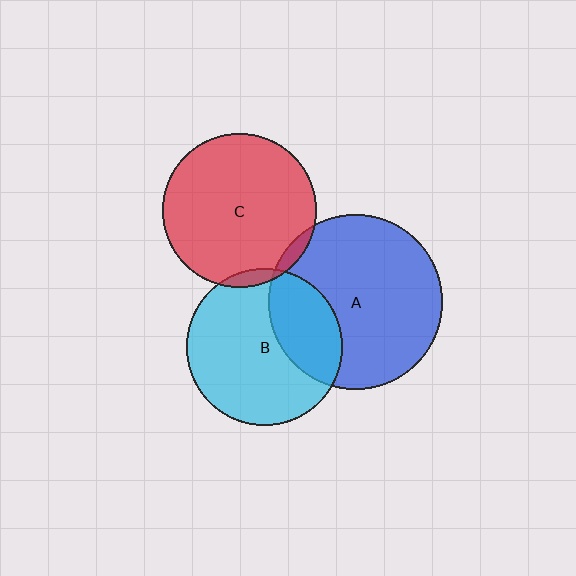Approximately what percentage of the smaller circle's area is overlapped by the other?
Approximately 5%.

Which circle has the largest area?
Circle A (blue).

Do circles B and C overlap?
Yes.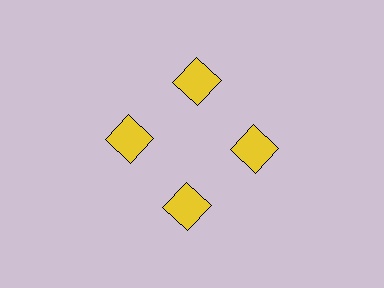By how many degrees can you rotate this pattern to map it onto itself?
The pattern maps onto itself every 90 degrees of rotation.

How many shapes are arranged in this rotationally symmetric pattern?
There are 4 shapes, arranged in 4 groups of 1.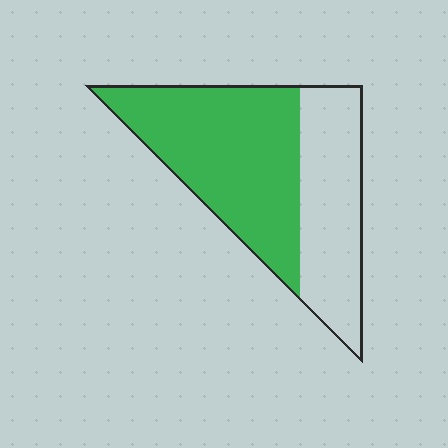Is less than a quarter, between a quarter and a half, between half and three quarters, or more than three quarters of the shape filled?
Between half and three quarters.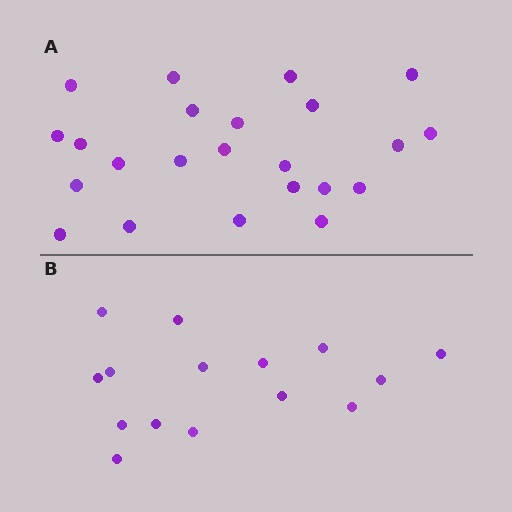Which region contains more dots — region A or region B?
Region A (the top region) has more dots.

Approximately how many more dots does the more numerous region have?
Region A has roughly 8 or so more dots than region B.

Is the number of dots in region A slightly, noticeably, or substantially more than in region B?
Region A has substantially more. The ratio is roughly 1.5 to 1.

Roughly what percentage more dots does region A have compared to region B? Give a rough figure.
About 55% more.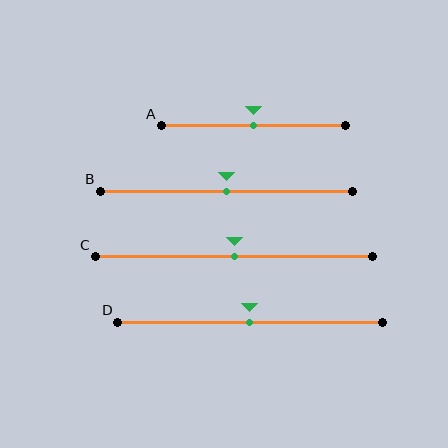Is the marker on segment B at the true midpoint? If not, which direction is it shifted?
Yes, the marker on segment B is at the true midpoint.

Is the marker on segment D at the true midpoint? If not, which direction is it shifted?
Yes, the marker on segment D is at the true midpoint.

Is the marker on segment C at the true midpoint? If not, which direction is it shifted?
Yes, the marker on segment C is at the true midpoint.